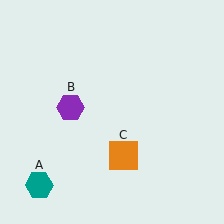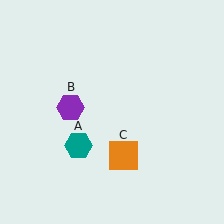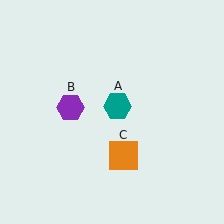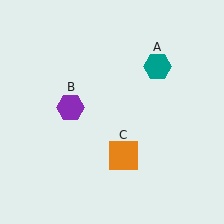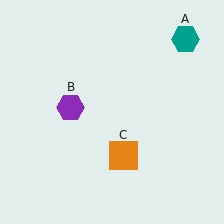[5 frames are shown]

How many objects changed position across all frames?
1 object changed position: teal hexagon (object A).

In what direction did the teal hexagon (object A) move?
The teal hexagon (object A) moved up and to the right.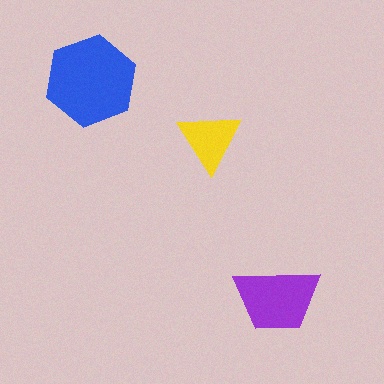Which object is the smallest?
The yellow triangle.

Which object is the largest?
The blue hexagon.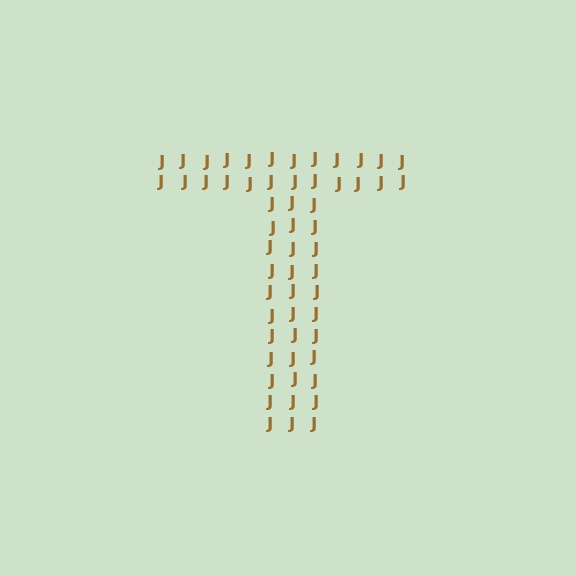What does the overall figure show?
The overall figure shows the letter T.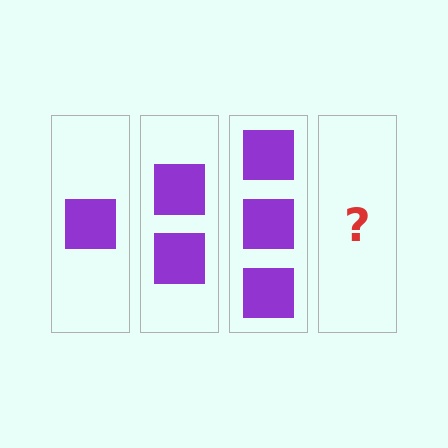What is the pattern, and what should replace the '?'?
The pattern is that each step adds one more square. The '?' should be 4 squares.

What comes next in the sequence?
The next element should be 4 squares.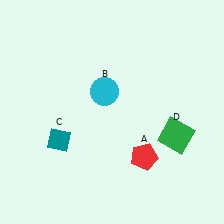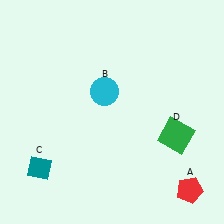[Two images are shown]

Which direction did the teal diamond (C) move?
The teal diamond (C) moved down.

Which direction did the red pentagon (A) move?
The red pentagon (A) moved right.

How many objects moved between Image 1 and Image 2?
2 objects moved between the two images.